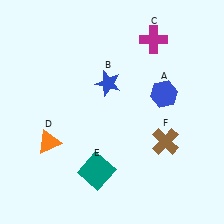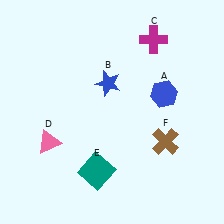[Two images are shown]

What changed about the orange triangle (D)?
In Image 1, D is orange. In Image 2, it changed to pink.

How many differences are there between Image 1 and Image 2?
There is 1 difference between the two images.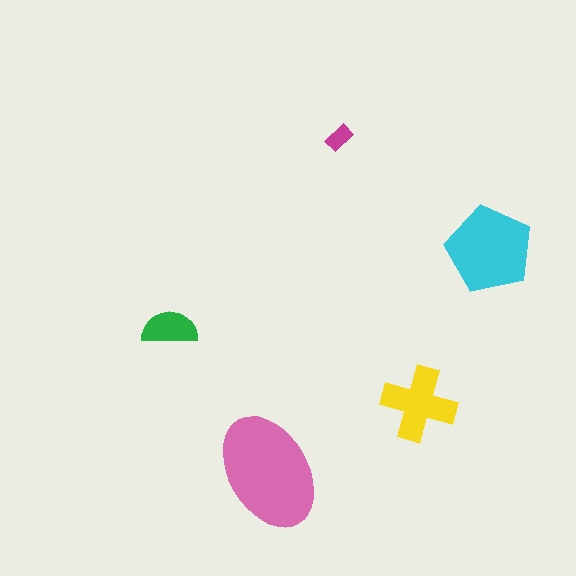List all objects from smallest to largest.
The magenta rectangle, the green semicircle, the yellow cross, the cyan pentagon, the pink ellipse.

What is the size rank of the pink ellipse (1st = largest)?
1st.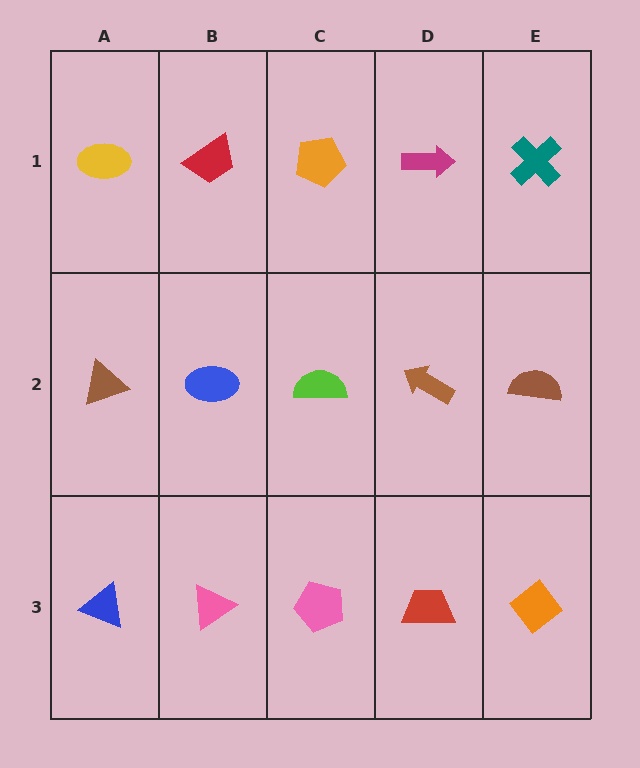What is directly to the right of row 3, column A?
A pink triangle.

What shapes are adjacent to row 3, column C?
A lime semicircle (row 2, column C), a pink triangle (row 3, column B), a red trapezoid (row 3, column D).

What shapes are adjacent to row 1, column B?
A blue ellipse (row 2, column B), a yellow ellipse (row 1, column A), an orange pentagon (row 1, column C).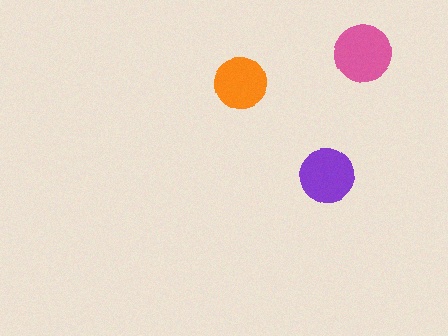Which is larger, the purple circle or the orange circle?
The purple one.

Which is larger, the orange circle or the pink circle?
The pink one.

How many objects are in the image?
There are 3 objects in the image.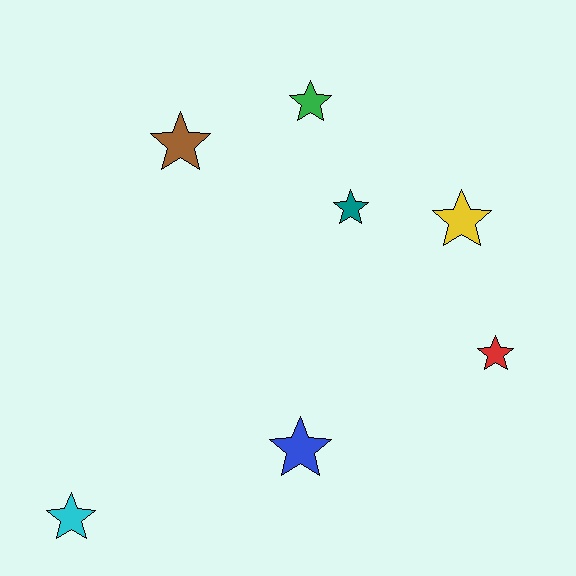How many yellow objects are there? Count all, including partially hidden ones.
There is 1 yellow object.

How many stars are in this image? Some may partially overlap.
There are 7 stars.